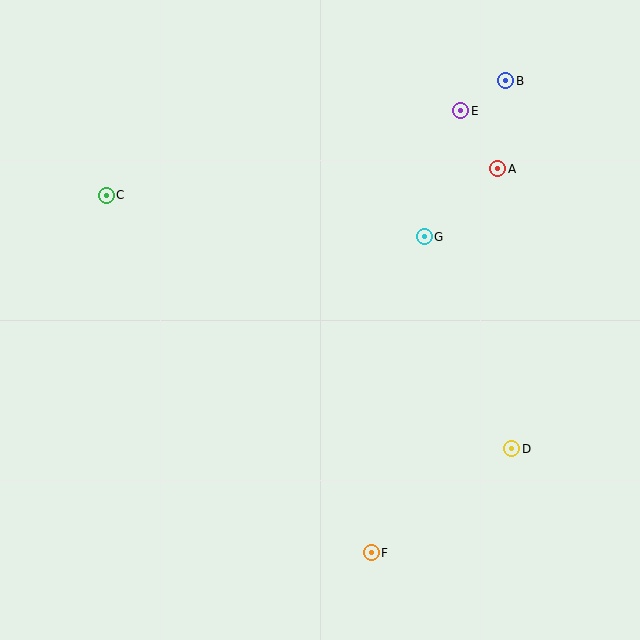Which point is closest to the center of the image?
Point G at (424, 237) is closest to the center.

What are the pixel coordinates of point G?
Point G is at (424, 237).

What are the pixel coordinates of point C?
Point C is at (106, 195).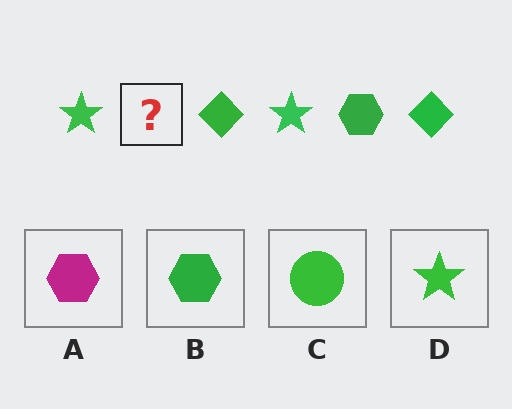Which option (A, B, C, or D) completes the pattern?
B.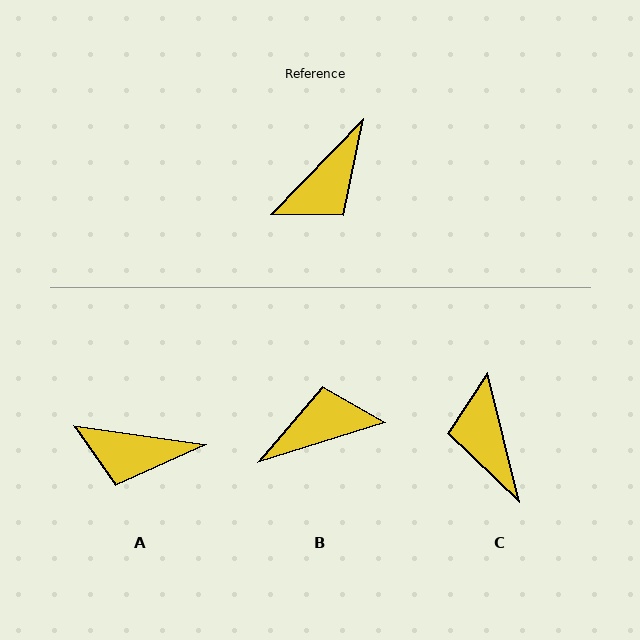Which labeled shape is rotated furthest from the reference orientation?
B, about 151 degrees away.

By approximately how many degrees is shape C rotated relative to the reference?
Approximately 122 degrees clockwise.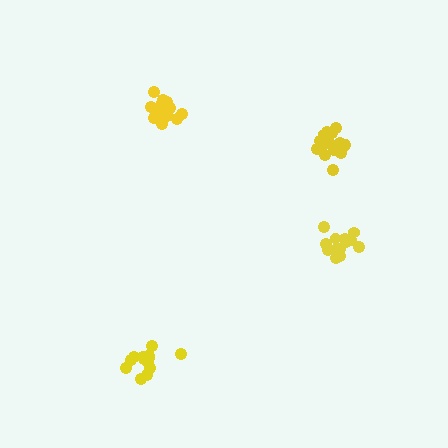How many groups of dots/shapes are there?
There are 4 groups.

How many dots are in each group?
Group 1: 14 dots, Group 2: 15 dots, Group 3: 14 dots, Group 4: 16 dots (59 total).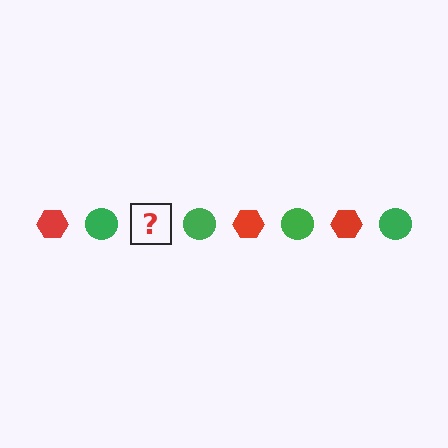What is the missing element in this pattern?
The missing element is a red hexagon.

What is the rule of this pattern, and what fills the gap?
The rule is that the pattern alternates between red hexagon and green circle. The gap should be filled with a red hexagon.